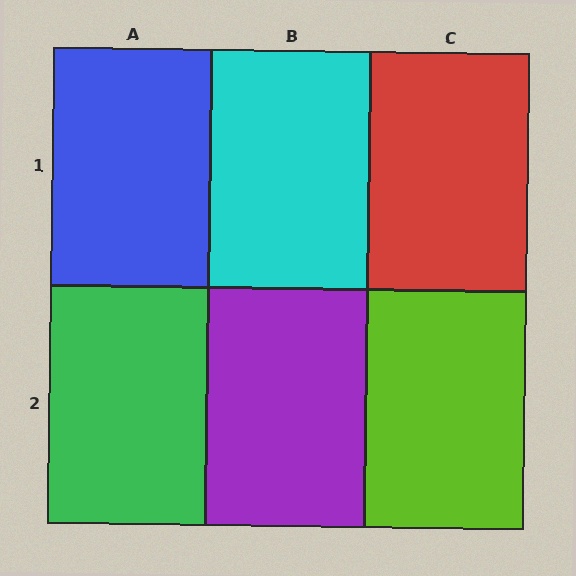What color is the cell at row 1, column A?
Blue.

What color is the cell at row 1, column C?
Red.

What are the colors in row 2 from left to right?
Green, purple, lime.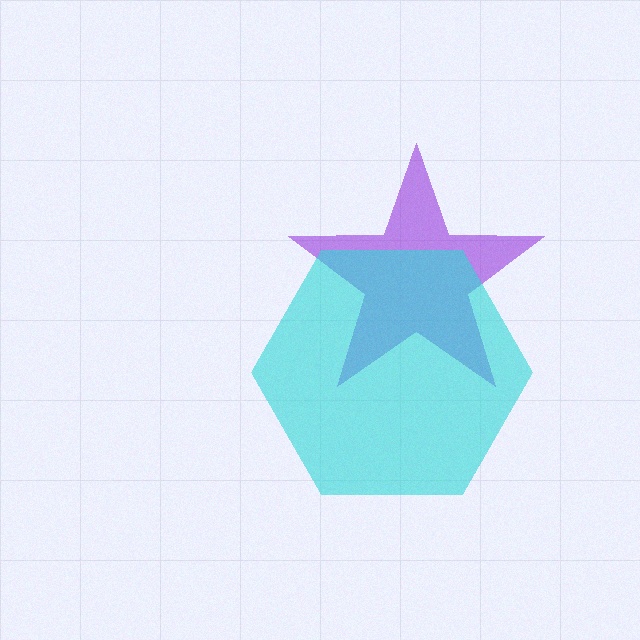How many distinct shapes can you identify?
There are 2 distinct shapes: a purple star, a cyan hexagon.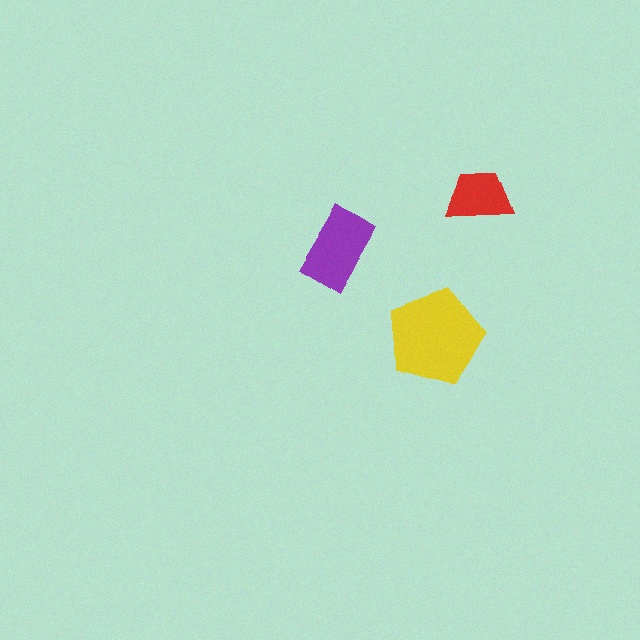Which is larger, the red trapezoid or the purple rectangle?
The purple rectangle.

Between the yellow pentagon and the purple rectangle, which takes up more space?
The yellow pentagon.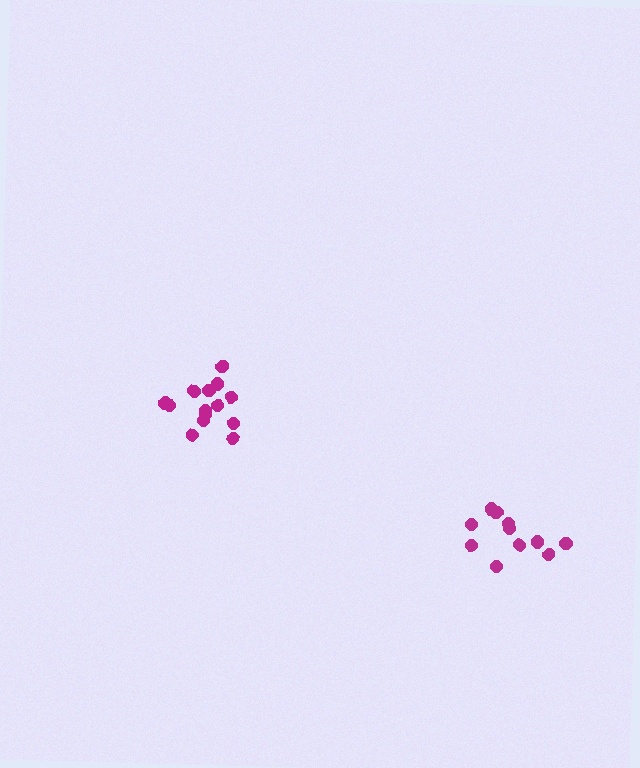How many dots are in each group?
Group 1: 11 dots, Group 2: 14 dots (25 total).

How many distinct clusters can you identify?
There are 2 distinct clusters.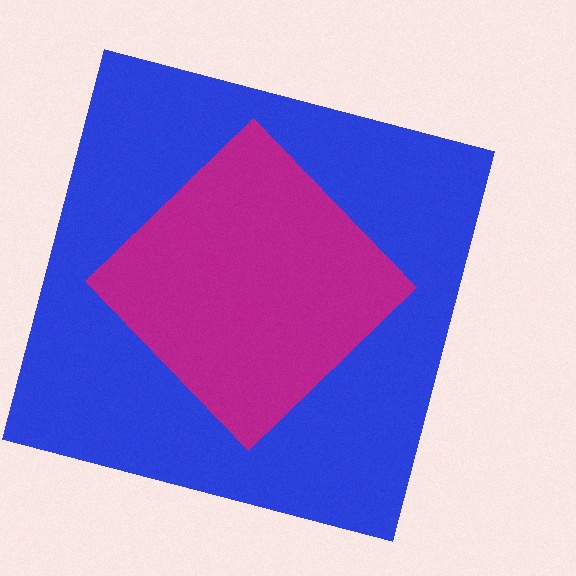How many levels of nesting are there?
2.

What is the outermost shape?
The blue square.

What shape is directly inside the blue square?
The magenta diamond.